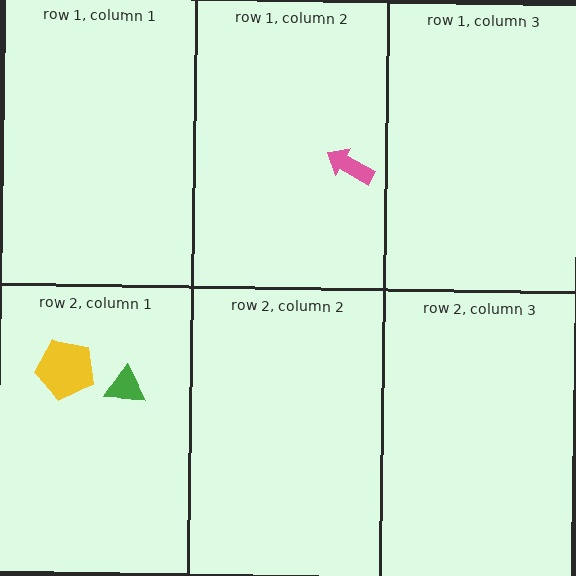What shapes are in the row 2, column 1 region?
The yellow pentagon, the green triangle.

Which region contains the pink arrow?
The row 1, column 2 region.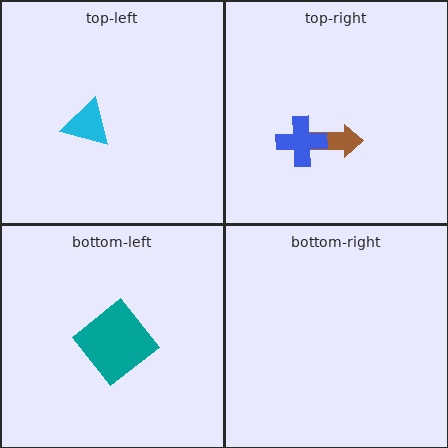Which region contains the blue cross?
The top-right region.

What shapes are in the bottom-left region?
The teal diamond.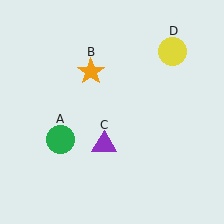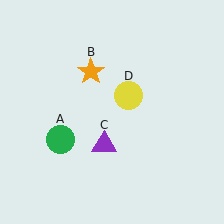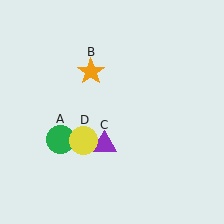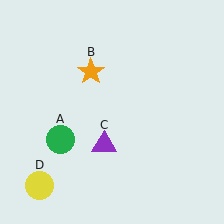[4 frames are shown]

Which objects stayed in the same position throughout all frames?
Green circle (object A) and orange star (object B) and purple triangle (object C) remained stationary.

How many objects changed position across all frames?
1 object changed position: yellow circle (object D).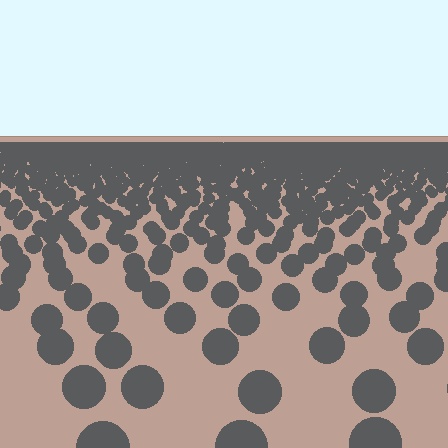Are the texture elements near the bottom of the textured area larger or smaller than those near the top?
Larger. Near the bottom, elements are closer to the viewer and appear at a bigger on-screen size.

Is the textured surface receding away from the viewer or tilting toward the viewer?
The surface is receding away from the viewer. Texture elements get smaller and denser toward the top.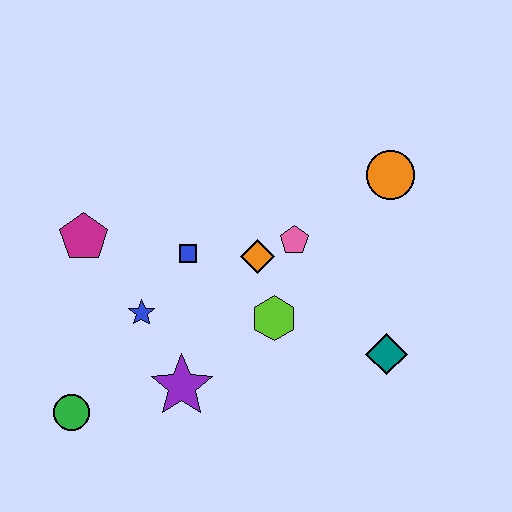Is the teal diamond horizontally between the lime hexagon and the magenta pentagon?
No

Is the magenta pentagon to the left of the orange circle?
Yes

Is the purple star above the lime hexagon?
No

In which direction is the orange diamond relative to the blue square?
The orange diamond is to the right of the blue square.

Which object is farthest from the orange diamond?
The green circle is farthest from the orange diamond.